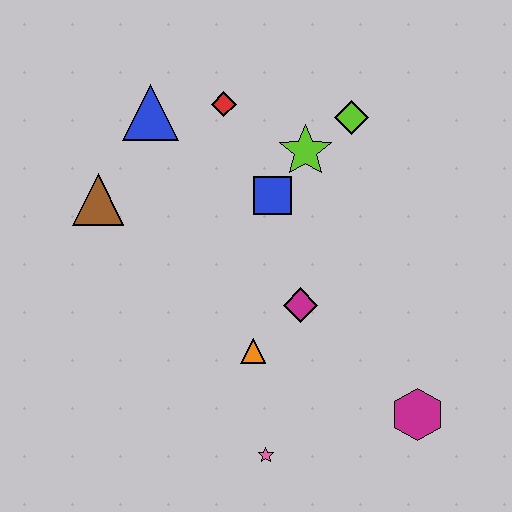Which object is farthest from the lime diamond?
The pink star is farthest from the lime diamond.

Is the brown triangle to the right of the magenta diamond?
No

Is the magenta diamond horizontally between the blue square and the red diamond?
No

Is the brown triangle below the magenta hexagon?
No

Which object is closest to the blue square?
The lime star is closest to the blue square.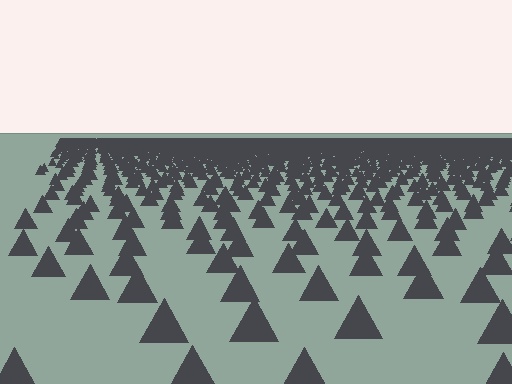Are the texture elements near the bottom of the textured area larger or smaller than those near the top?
Larger. Near the bottom, elements are closer to the viewer and appear at a bigger on-screen size.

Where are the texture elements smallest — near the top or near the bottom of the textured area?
Near the top.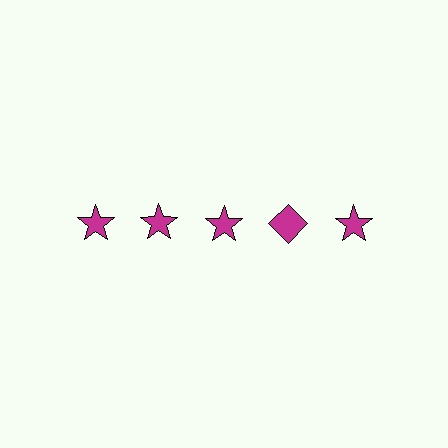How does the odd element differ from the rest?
It has a different shape: diamond instead of star.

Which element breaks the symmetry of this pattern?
The magenta diamond in the top row, second from right column breaks the symmetry. All other shapes are magenta stars.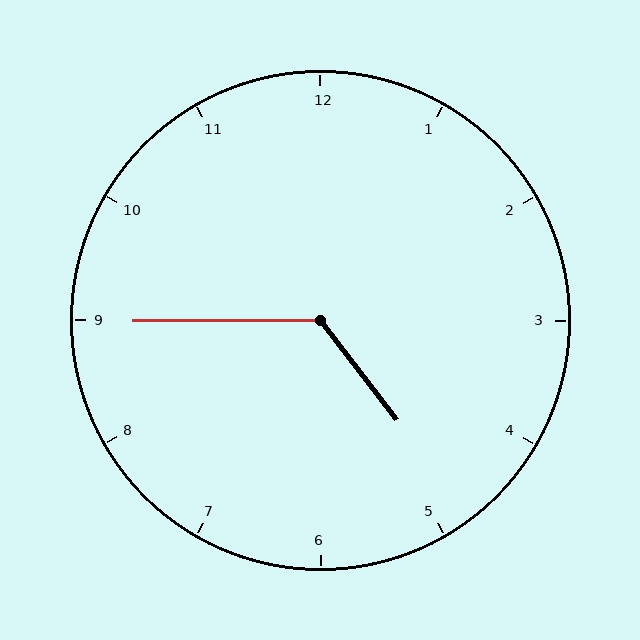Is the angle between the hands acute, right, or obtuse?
It is obtuse.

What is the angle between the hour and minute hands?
Approximately 128 degrees.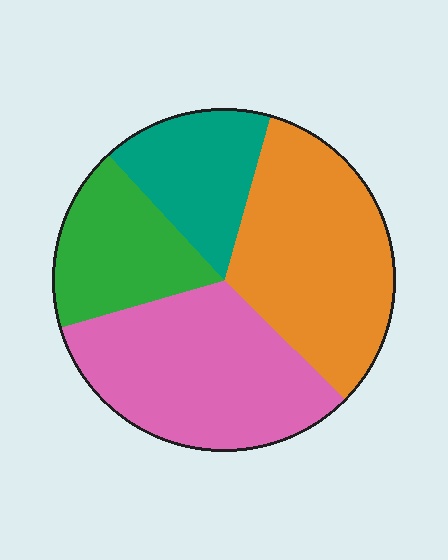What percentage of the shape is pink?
Pink takes up about one third (1/3) of the shape.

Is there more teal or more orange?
Orange.